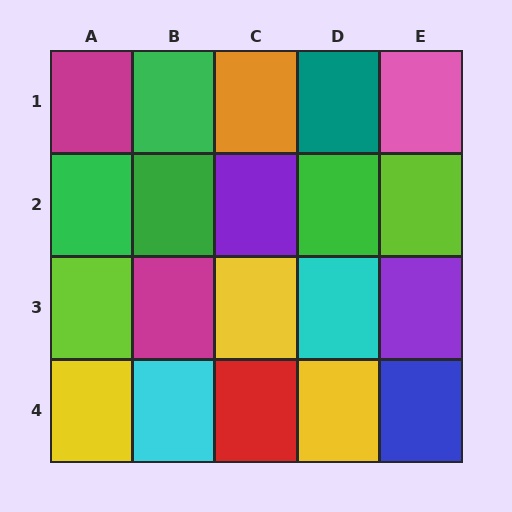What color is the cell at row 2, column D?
Green.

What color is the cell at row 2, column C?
Purple.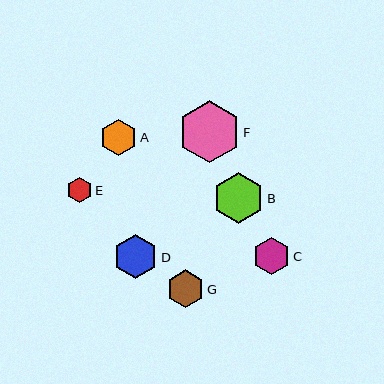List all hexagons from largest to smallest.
From largest to smallest: F, B, D, G, C, A, E.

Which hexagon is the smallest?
Hexagon E is the smallest with a size of approximately 25 pixels.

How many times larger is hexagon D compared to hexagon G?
Hexagon D is approximately 1.2 times the size of hexagon G.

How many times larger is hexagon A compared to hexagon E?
Hexagon A is approximately 1.4 times the size of hexagon E.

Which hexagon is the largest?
Hexagon F is the largest with a size of approximately 62 pixels.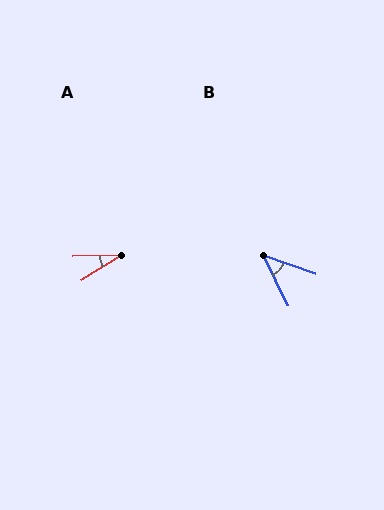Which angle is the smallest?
A, at approximately 30 degrees.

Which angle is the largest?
B, at approximately 44 degrees.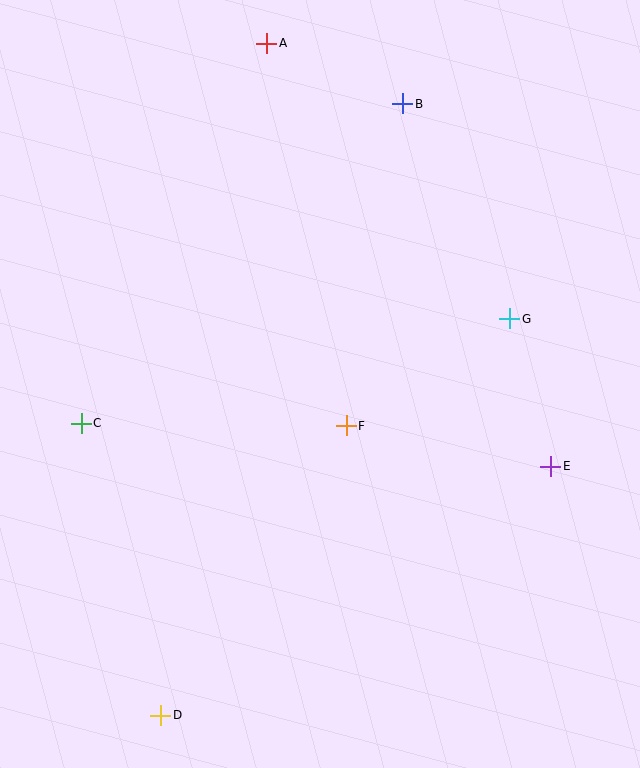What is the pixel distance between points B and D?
The distance between B and D is 658 pixels.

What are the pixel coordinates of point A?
Point A is at (267, 43).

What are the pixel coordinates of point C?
Point C is at (81, 423).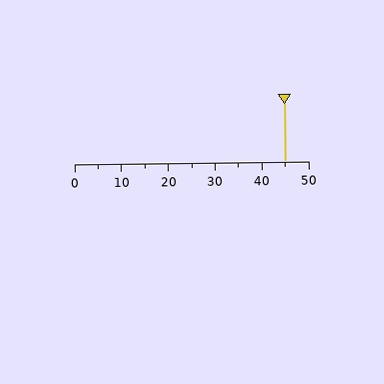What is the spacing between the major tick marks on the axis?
The major ticks are spaced 10 apart.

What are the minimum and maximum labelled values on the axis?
The axis runs from 0 to 50.